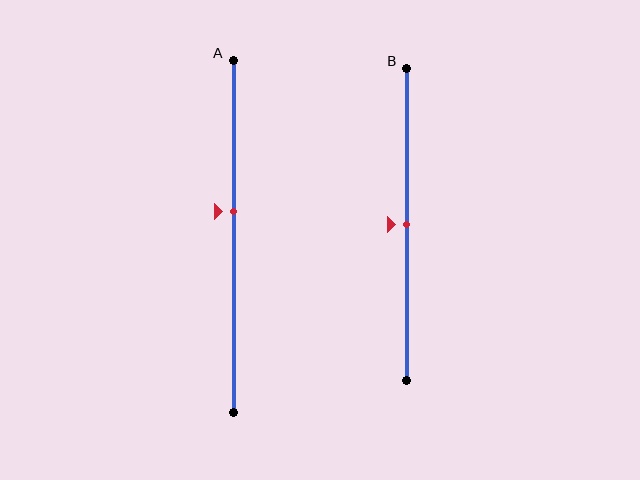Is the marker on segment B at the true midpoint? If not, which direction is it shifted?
Yes, the marker on segment B is at the true midpoint.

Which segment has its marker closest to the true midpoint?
Segment B has its marker closest to the true midpoint.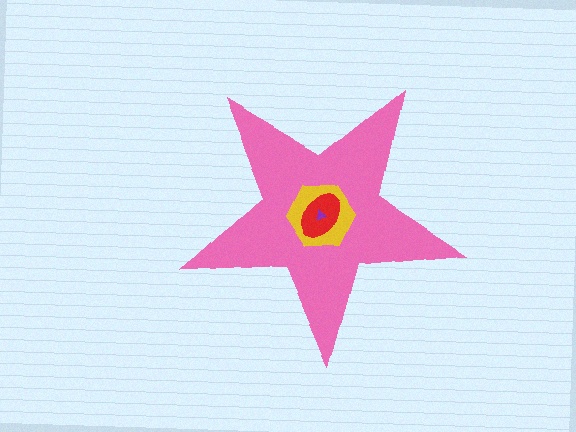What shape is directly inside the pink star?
The yellow hexagon.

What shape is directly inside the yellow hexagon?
The red ellipse.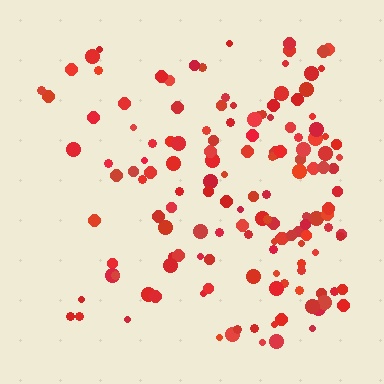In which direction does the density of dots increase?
From left to right, with the right side densest.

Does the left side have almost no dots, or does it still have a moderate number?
Still a moderate number, just noticeably fewer than the right.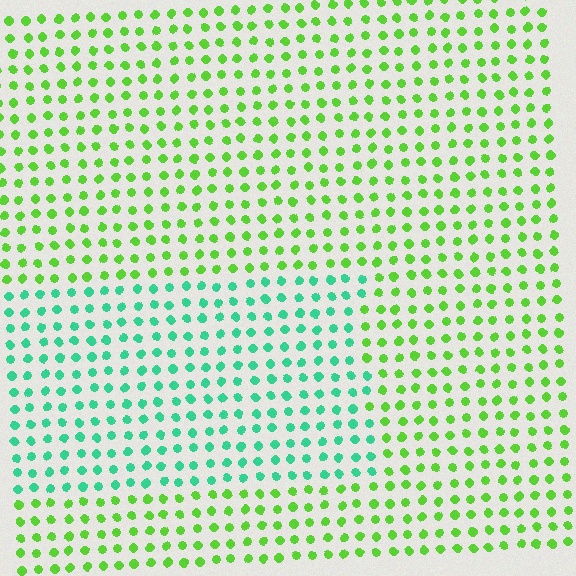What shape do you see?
I see a rectangle.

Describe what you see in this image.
The image is filled with small lime elements in a uniform arrangement. A rectangle-shaped region is visible where the elements are tinted to a slightly different hue, forming a subtle color boundary.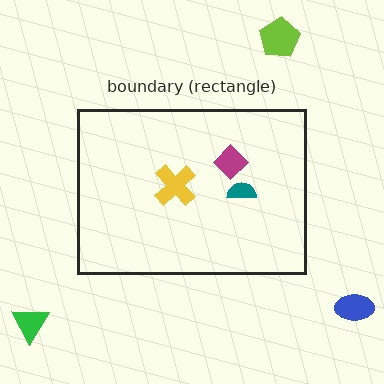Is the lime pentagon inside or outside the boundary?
Outside.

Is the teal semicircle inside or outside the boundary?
Inside.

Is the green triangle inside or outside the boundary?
Outside.